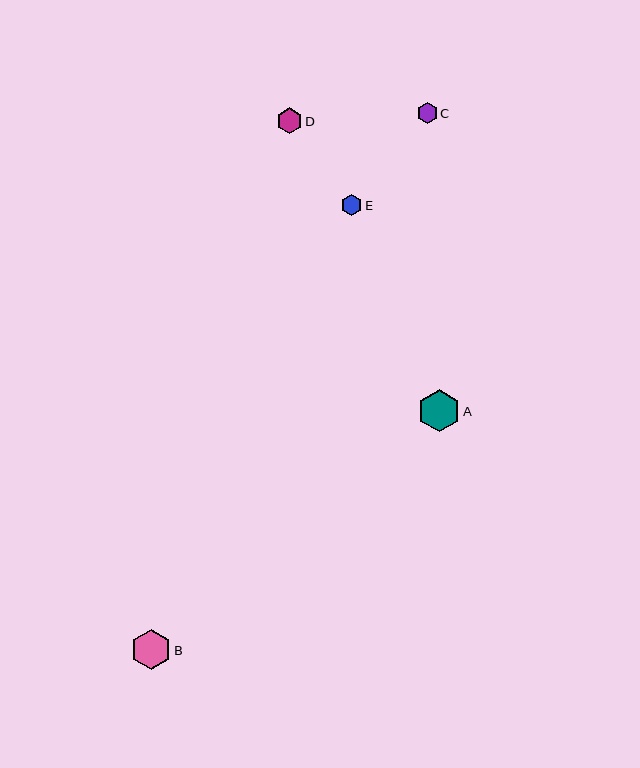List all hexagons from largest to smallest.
From largest to smallest: A, B, D, E, C.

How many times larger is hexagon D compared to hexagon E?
Hexagon D is approximately 1.2 times the size of hexagon E.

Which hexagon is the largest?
Hexagon A is the largest with a size of approximately 42 pixels.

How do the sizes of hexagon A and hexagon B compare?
Hexagon A and hexagon B are approximately the same size.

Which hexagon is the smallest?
Hexagon C is the smallest with a size of approximately 20 pixels.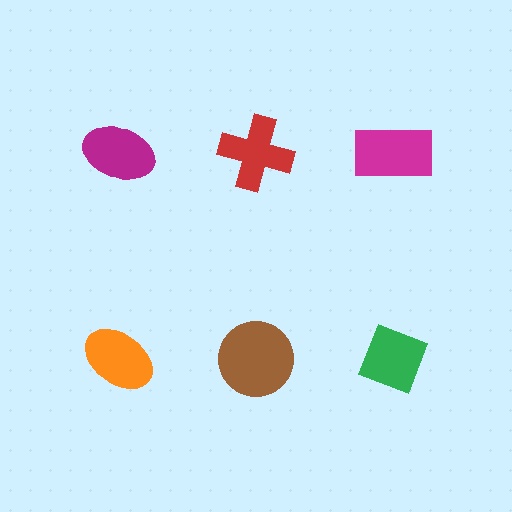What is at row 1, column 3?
A magenta rectangle.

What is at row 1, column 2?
A red cross.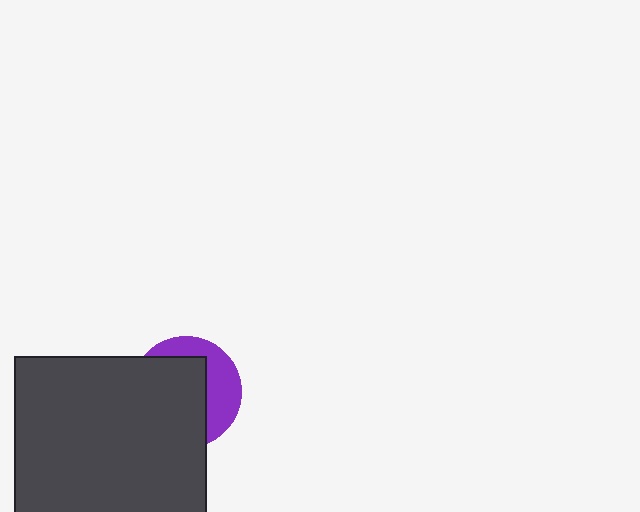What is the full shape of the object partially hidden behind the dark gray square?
The partially hidden object is a purple circle.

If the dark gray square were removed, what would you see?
You would see the complete purple circle.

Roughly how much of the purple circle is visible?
A small part of it is visible (roughly 36%).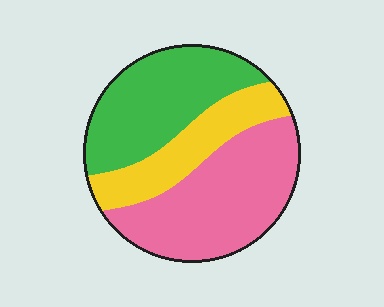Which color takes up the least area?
Yellow, at roughly 20%.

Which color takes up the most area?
Pink, at roughly 45%.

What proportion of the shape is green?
Green takes up about one third (1/3) of the shape.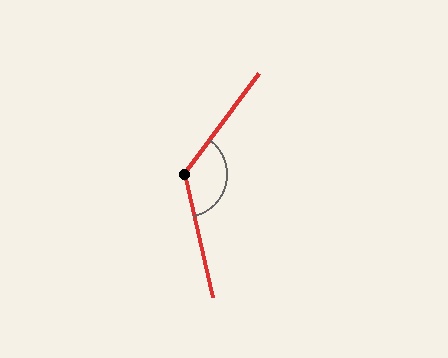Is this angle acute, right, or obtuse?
It is obtuse.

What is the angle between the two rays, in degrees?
Approximately 131 degrees.